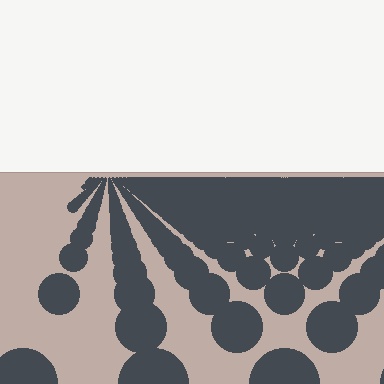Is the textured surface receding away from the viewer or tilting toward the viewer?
The surface is receding away from the viewer. Texture elements get smaller and denser toward the top.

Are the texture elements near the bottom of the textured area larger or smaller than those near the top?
Larger. Near the bottom, elements are closer to the viewer and appear at a bigger on-screen size.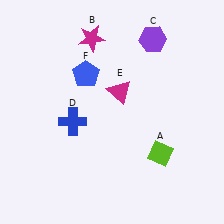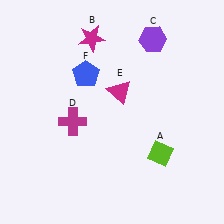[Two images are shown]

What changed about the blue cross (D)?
In Image 1, D is blue. In Image 2, it changed to magenta.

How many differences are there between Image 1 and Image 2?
There is 1 difference between the two images.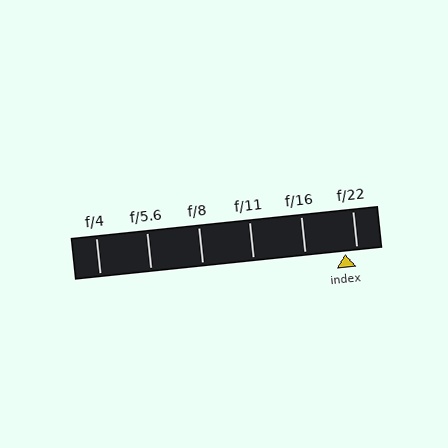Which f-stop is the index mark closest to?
The index mark is closest to f/22.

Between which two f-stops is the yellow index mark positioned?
The index mark is between f/16 and f/22.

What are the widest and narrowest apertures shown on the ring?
The widest aperture shown is f/4 and the narrowest is f/22.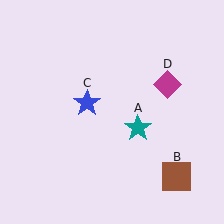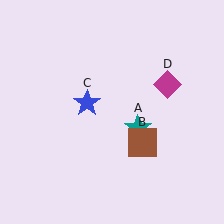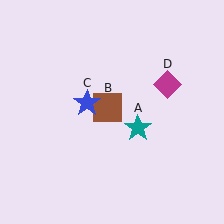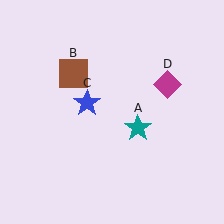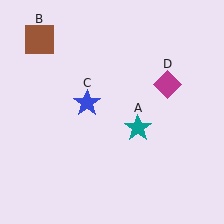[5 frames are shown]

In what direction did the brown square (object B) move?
The brown square (object B) moved up and to the left.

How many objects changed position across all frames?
1 object changed position: brown square (object B).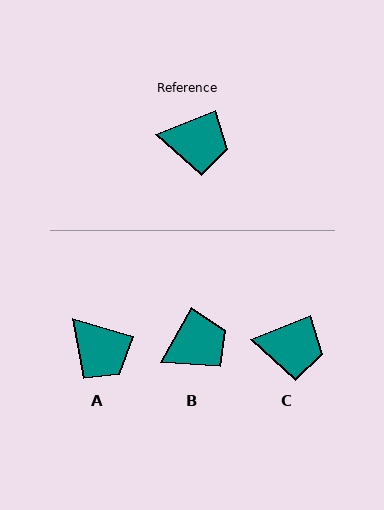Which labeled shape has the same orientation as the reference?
C.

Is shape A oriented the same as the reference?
No, it is off by about 38 degrees.